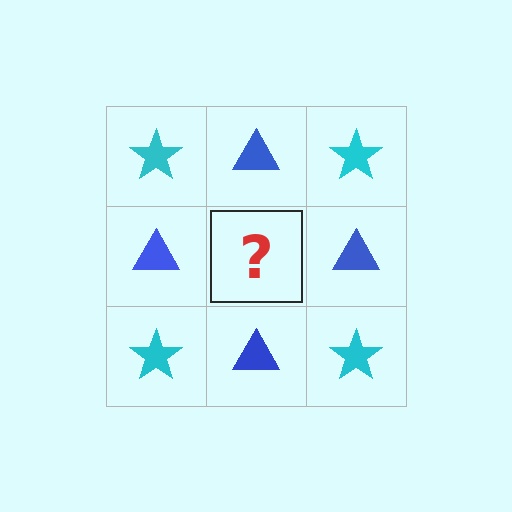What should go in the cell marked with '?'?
The missing cell should contain a cyan star.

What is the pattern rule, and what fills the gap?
The rule is that it alternates cyan star and blue triangle in a checkerboard pattern. The gap should be filled with a cyan star.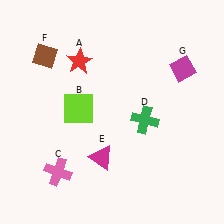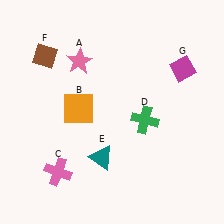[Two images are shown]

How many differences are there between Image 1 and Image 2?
There are 3 differences between the two images.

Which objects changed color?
A changed from red to pink. B changed from lime to orange. E changed from magenta to teal.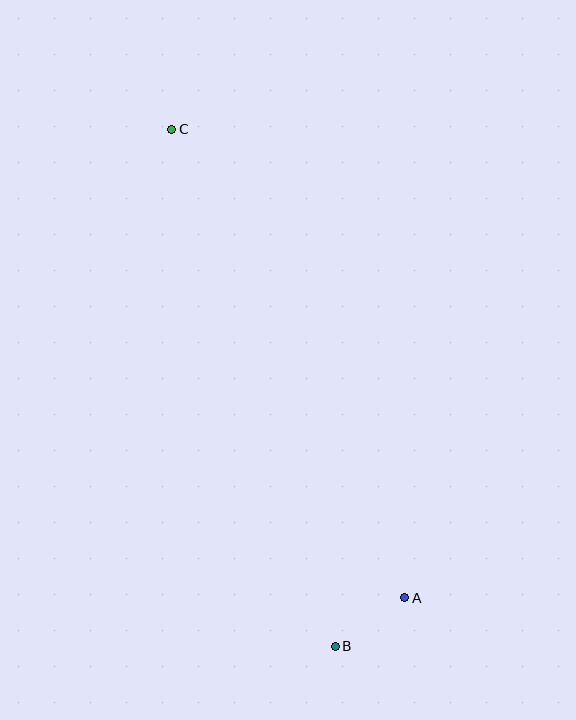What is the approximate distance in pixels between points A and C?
The distance between A and C is approximately 523 pixels.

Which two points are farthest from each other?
Points B and C are farthest from each other.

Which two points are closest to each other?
Points A and B are closest to each other.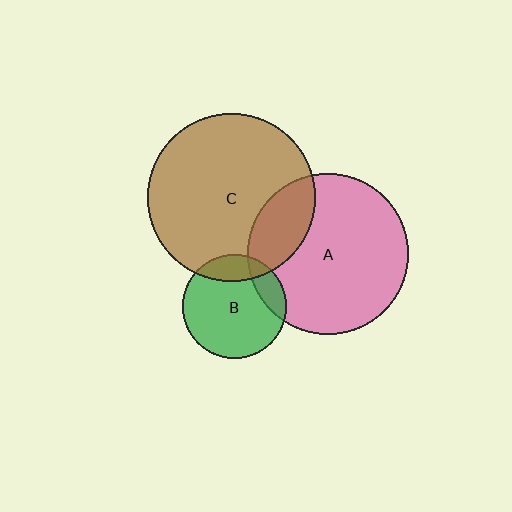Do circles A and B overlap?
Yes.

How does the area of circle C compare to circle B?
Approximately 2.6 times.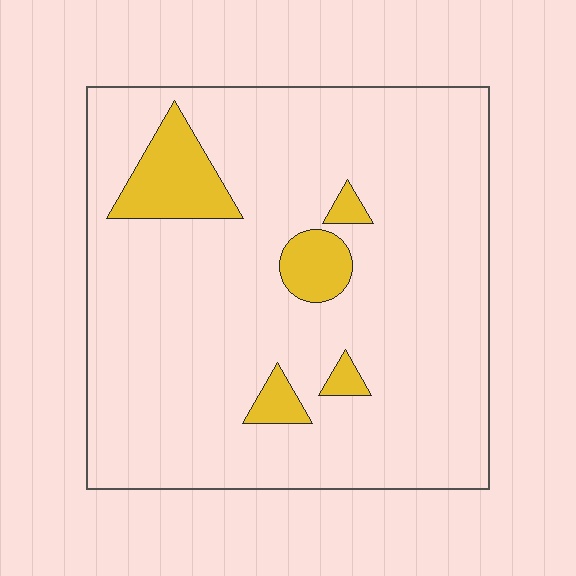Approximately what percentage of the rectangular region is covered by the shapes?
Approximately 10%.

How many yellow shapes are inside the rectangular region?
5.